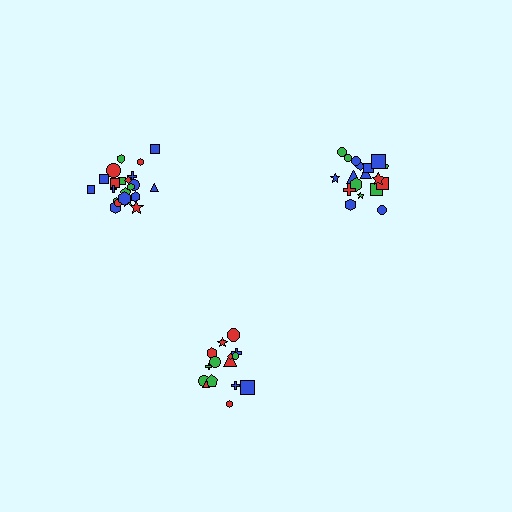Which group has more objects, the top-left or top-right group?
The top-left group.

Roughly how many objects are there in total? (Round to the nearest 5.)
Roughly 55 objects in total.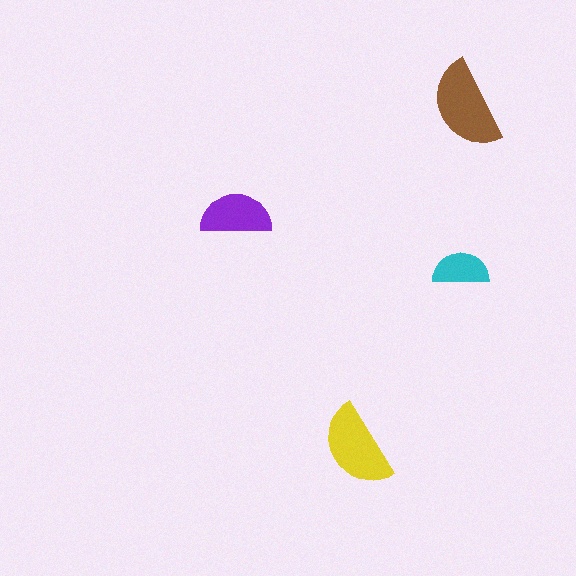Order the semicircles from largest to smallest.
the brown one, the yellow one, the purple one, the cyan one.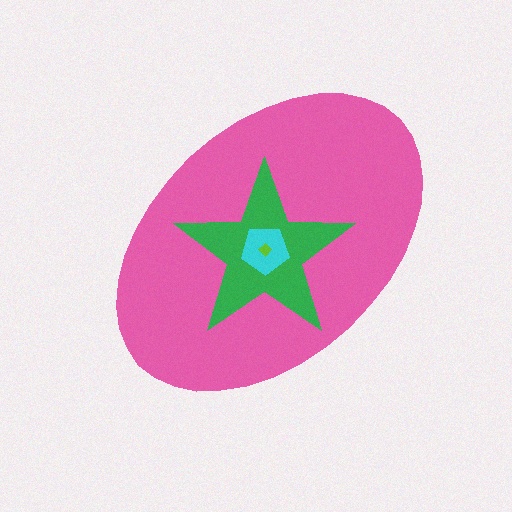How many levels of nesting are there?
4.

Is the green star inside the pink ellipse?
Yes.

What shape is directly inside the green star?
The cyan pentagon.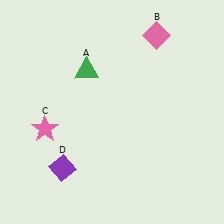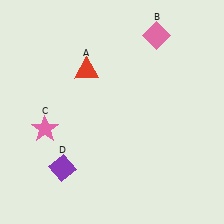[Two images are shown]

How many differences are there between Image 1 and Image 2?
There is 1 difference between the two images.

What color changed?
The triangle (A) changed from green in Image 1 to red in Image 2.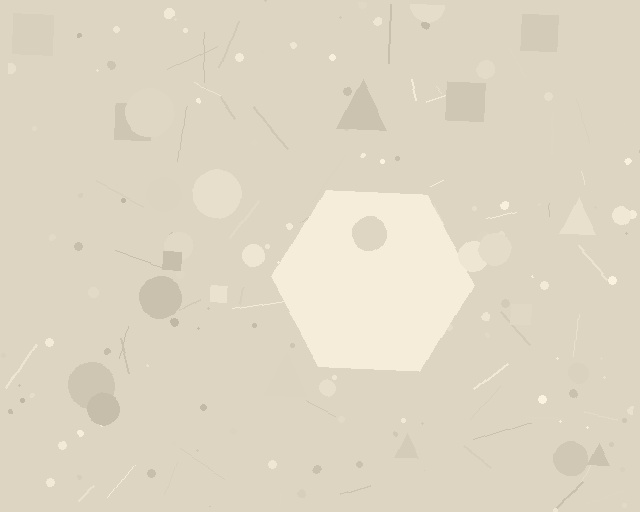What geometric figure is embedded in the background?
A hexagon is embedded in the background.